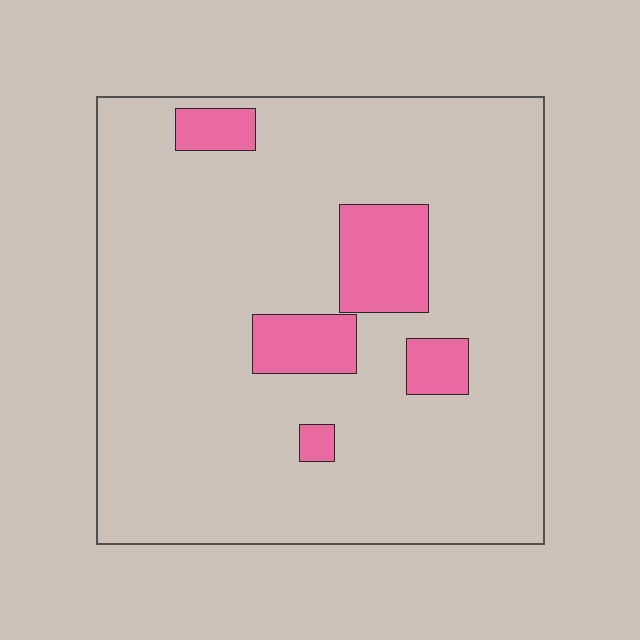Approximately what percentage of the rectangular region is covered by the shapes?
Approximately 10%.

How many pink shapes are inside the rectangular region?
5.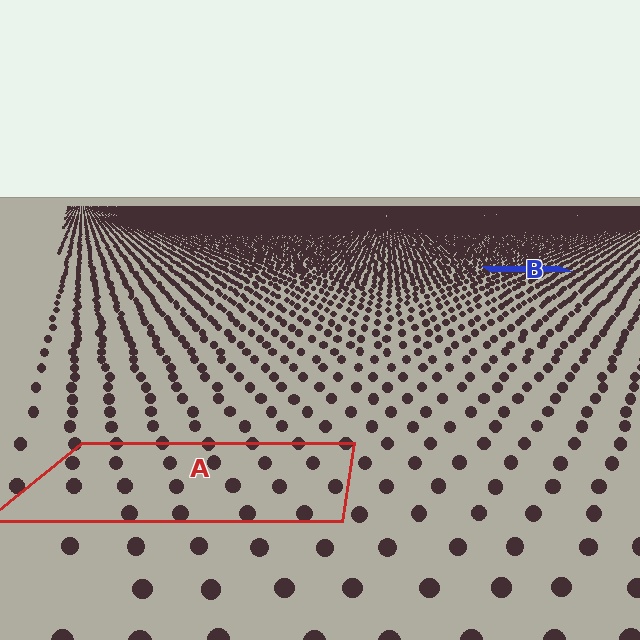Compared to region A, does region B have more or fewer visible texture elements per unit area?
Region B has more texture elements per unit area — they are packed more densely because it is farther away.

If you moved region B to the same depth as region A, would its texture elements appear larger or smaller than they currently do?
They would appear larger. At a closer depth, the same texture elements are projected at a bigger on-screen size.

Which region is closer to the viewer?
Region A is closer. The texture elements there are larger and more spread out.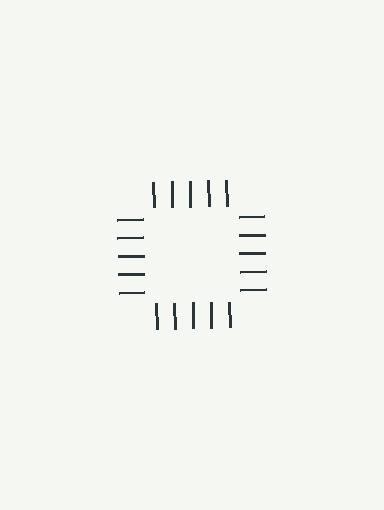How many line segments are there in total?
20 — 5 along each of the 4 edges.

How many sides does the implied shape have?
4 sides — the line-ends trace a square.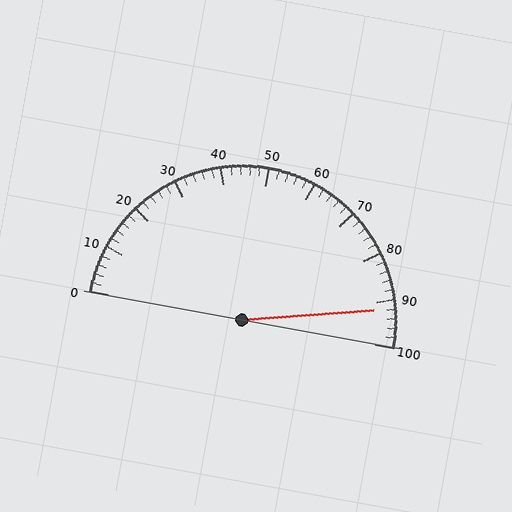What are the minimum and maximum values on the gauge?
The gauge ranges from 0 to 100.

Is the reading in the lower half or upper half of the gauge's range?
The reading is in the upper half of the range (0 to 100).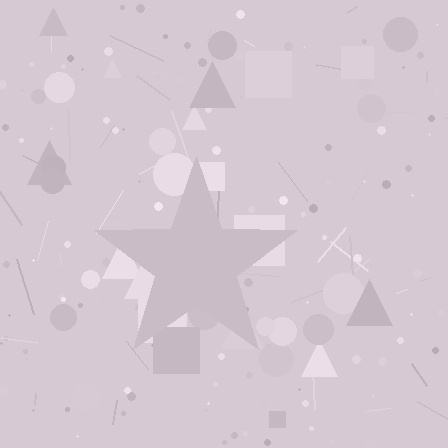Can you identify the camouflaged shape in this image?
The camouflaged shape is a star.